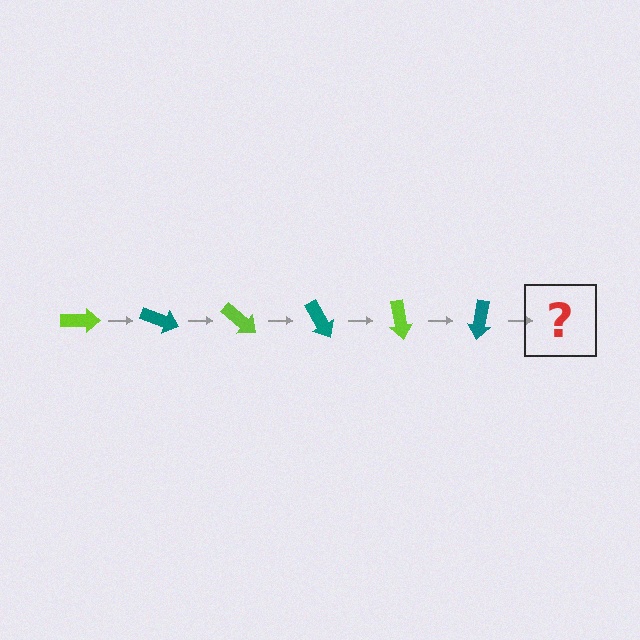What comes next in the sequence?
The next element should be a lime arrow, rotated 120 degrees from the start.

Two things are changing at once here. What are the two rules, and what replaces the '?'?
The two rules are that it rotates 20 degrees each step and the color cycles through lime and teal. The '?' should be a lime arrow, rotated 120 degrees from the start.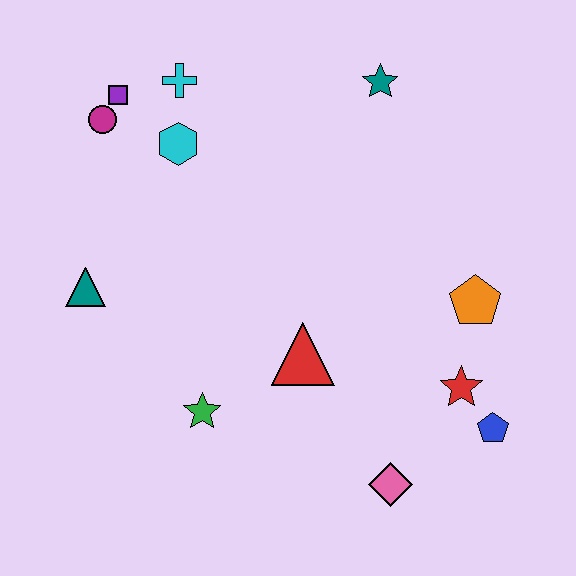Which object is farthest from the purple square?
The blue pentagon is farthest from the purple square.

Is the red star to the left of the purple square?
No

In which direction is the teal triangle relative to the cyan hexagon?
The teal triangle is below the cyan hexagon.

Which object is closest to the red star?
The blue pentagon is closest to the red star.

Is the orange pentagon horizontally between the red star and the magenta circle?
No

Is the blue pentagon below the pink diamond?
No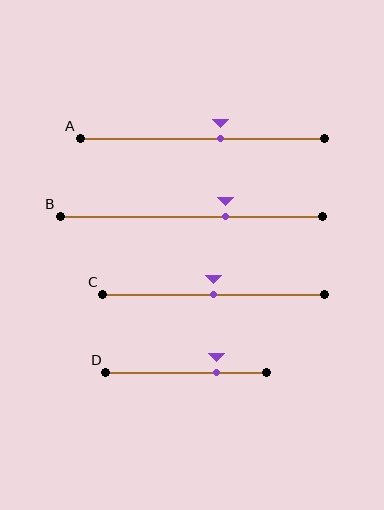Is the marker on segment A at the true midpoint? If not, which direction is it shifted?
No, the marker on segment A is shifted to the right by about 7% of the segment length.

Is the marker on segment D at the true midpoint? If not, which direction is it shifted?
No, the marker on segment D is shifted to the right by about 19% of the segment length.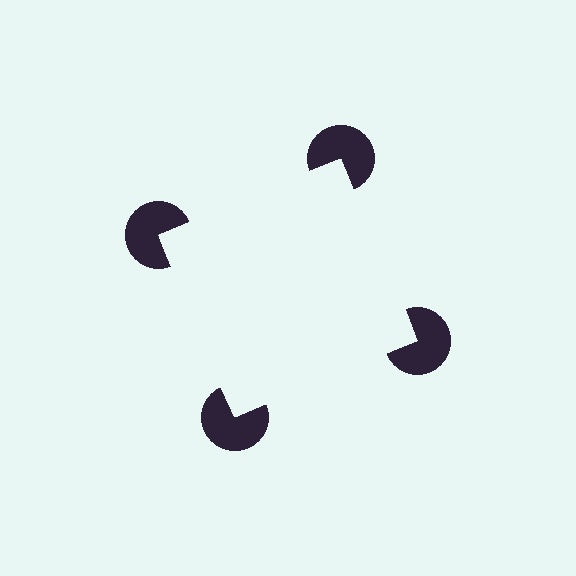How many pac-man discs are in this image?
There are 4 — one at each vertex of the illusory square.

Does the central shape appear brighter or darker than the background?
It typically appears slightly brighter than the background, even though no actual brightness change is drawn.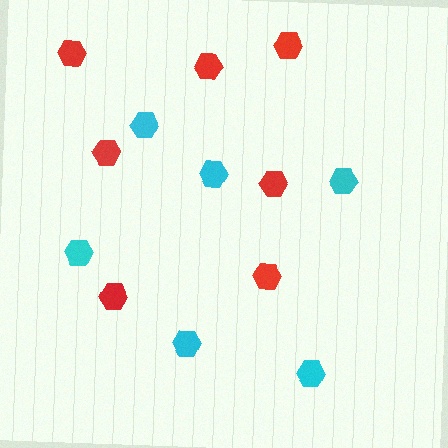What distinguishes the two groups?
There are 2 groups: one group of cyan hexagons (6) and one group of red hexagons (7).